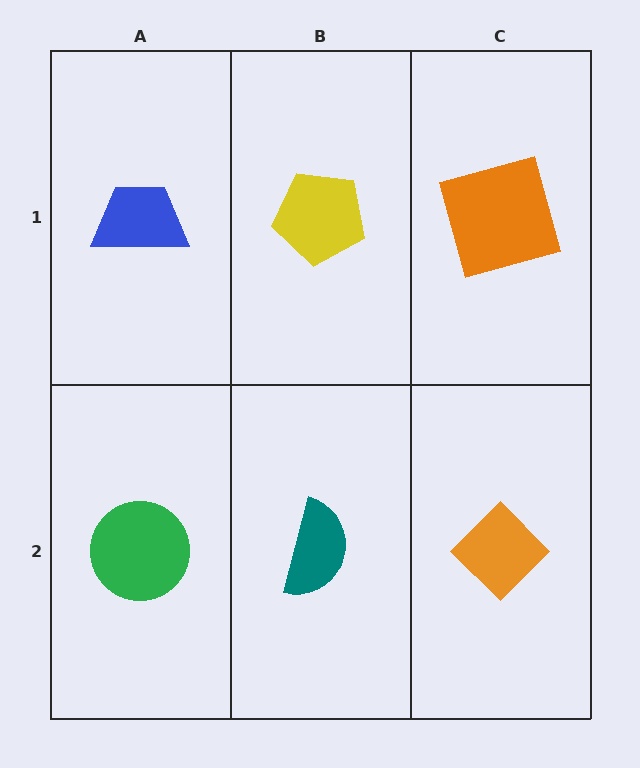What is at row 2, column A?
A green circle.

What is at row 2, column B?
A teal semicircle.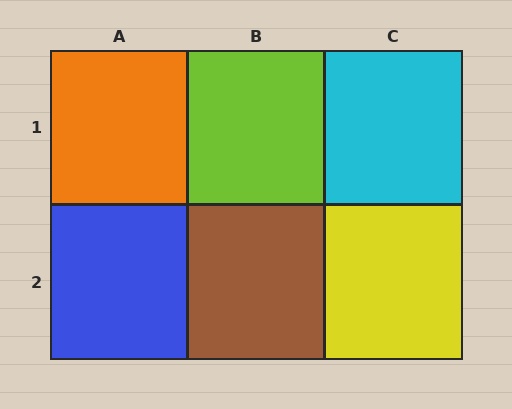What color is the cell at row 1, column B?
Lime.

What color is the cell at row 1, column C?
Cyan.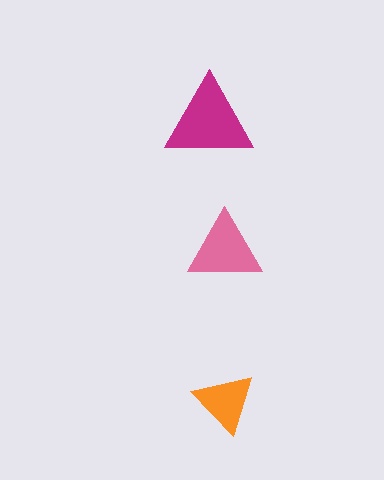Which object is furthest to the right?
The orange triangle is rightmost.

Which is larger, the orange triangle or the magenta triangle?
The magenta one.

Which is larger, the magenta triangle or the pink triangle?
The magenta one.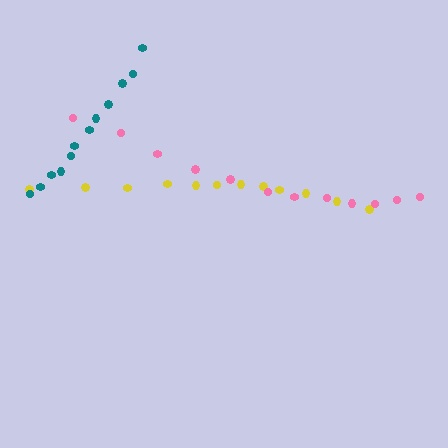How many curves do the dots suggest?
There are 3 distinct paths.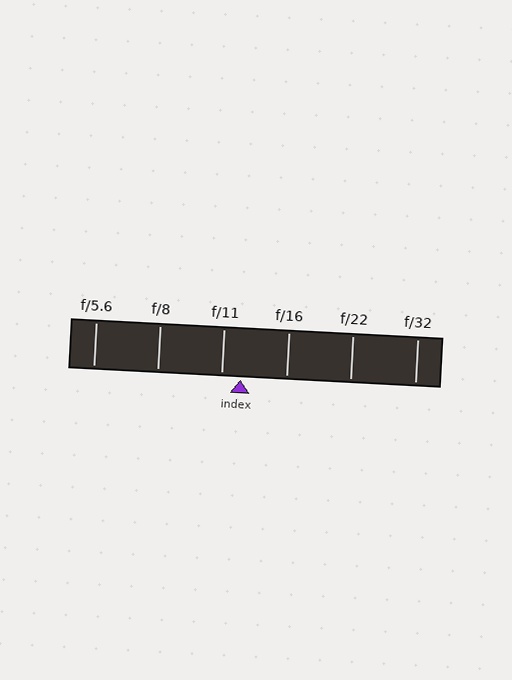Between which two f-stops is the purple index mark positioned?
The index mark is between f/11 and f/16.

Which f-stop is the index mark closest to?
The index mark is closest to f/11.